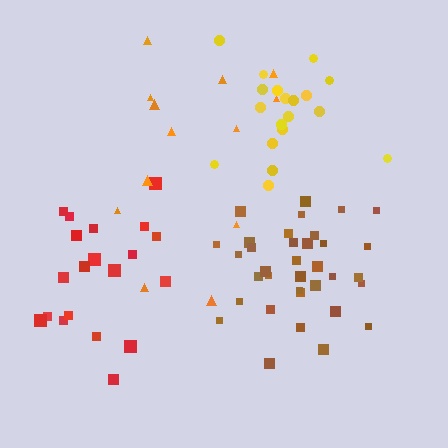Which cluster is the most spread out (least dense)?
Orange.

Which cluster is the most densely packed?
Brown.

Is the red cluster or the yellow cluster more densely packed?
Yellow.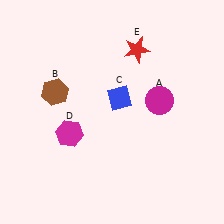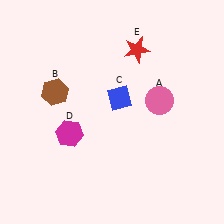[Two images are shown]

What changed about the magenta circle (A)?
In Image 1, A is magenta. In Image 2, it changed to pink.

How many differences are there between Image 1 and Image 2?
There is 1 difference between the two images.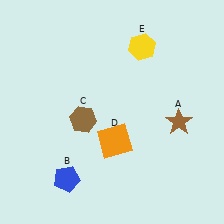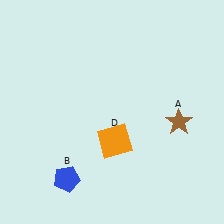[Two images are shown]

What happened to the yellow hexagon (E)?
The yellow hexagon (E) was removed in Image 2. It was in the top-right area of Image 1.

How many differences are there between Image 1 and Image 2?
There are 2 differences between the two images.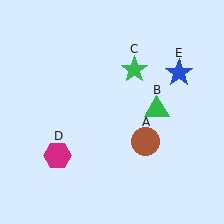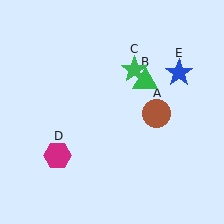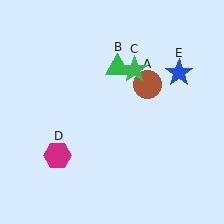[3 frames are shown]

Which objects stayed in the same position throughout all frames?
Green star (object C) and magenta hexagon (object D) and blue star (object E) remained stationary.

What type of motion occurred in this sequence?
The brown circle (object A), green triangle (object B) rotated counterclockwise around the center of the scene.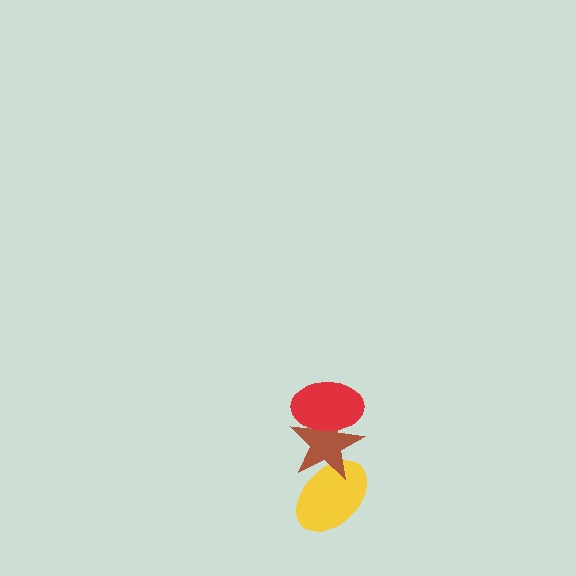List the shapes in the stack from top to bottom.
From top to bottom: the red ellipse, the brown star, the yellow ellipse.